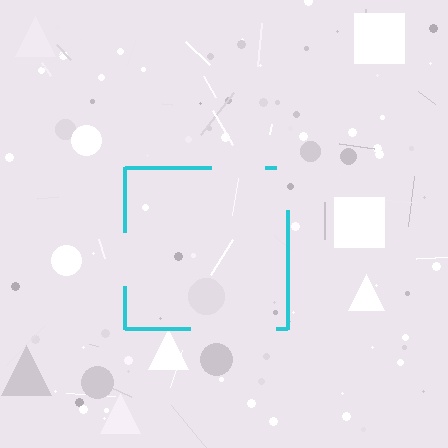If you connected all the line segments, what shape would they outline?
They would outline a square.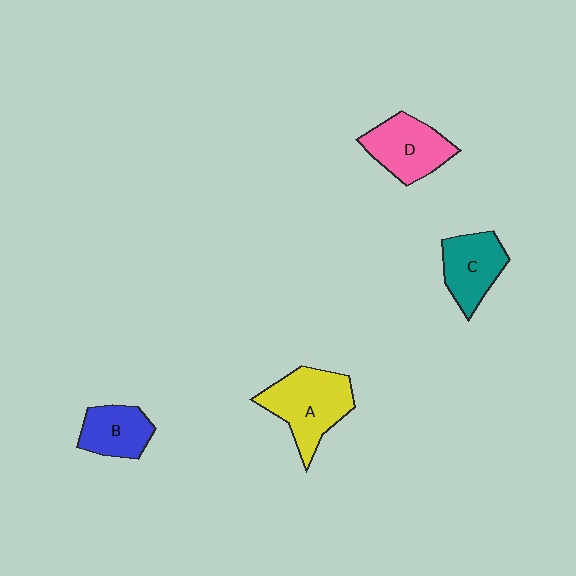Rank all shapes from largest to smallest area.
From largest to smallest: A (yellow), D (pink), C (teal), B (blue).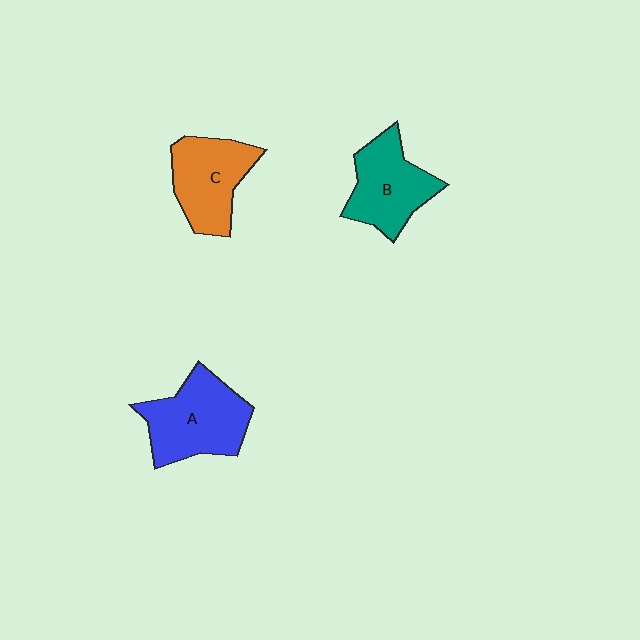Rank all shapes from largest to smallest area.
From largest to smallest: A (blue), B (teal), C (orange).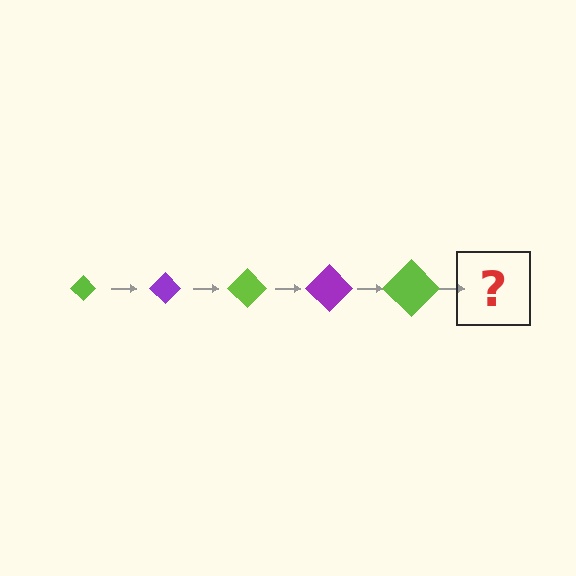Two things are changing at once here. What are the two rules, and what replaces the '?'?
The two rules are that the diamond grows larger each step and the color cycles through lime and purple. The '?' should be a purple diamond, larger than the previous one.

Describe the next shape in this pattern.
It should be a purple diamond, larger than the previous one.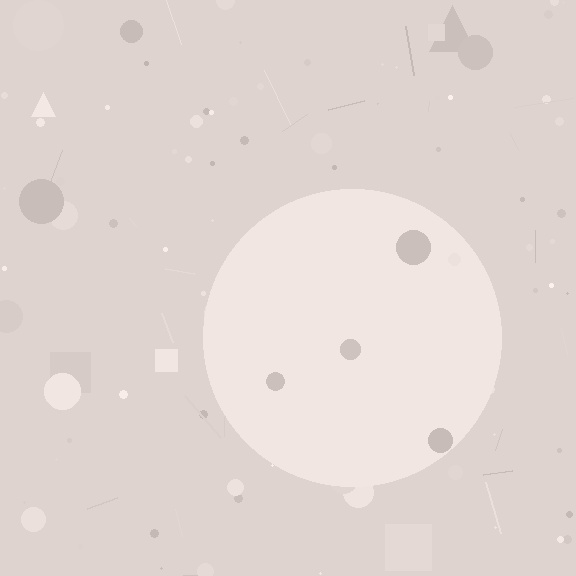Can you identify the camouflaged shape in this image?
The camouflaged shape is a circle.